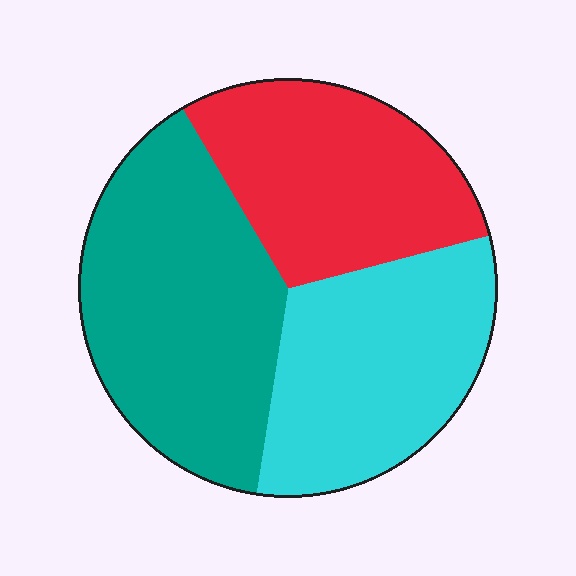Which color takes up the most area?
Teal, at roughly 40%.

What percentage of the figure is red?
Red takes up between a sixth and a third of the figure.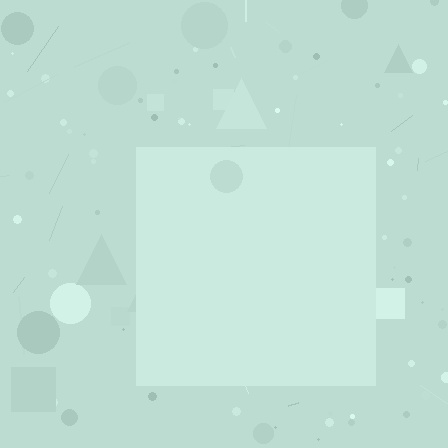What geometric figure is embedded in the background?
A square is embedded in the background.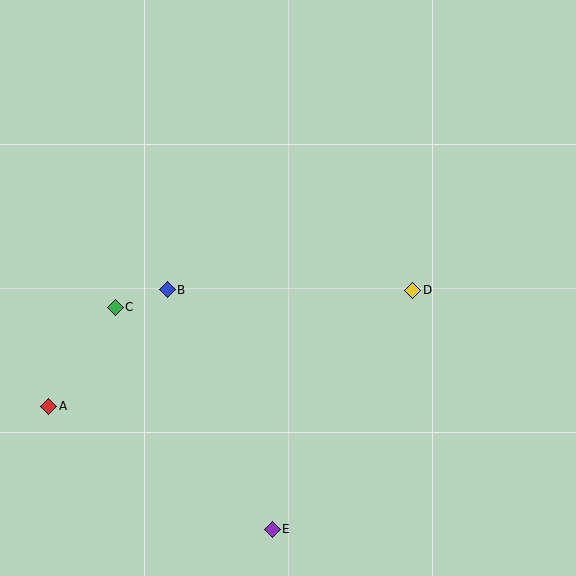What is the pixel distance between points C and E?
The distance between C and E is 272 pixels.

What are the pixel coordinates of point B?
Point B is at (167, 290).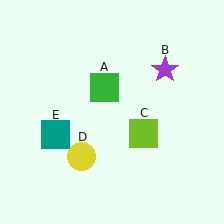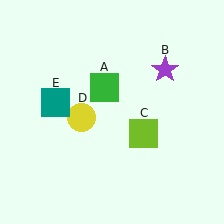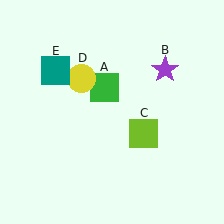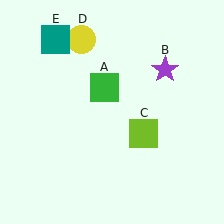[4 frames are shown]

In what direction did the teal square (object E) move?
The teal square (object E) moved up.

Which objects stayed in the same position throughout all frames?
Green square (object A) and purple star (object B) and lime square (object C) remained stationary.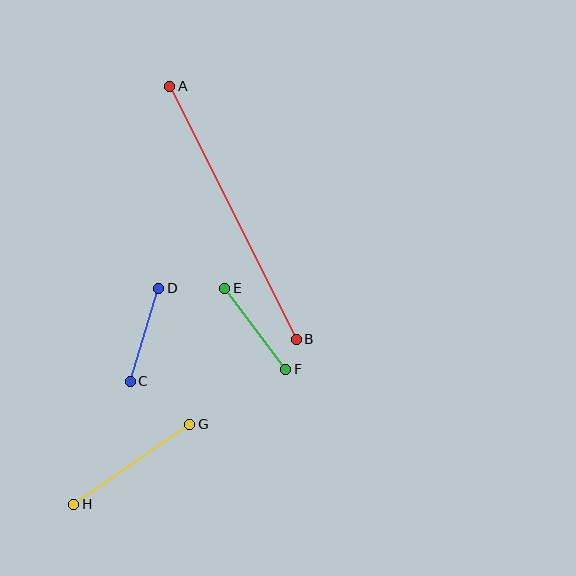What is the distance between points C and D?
The distance is approximately 97 pixels.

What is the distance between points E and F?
The distance is approximately 101 pixels.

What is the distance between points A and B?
The distance is approximately 283 pixels.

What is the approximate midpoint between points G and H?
The midpoint is at approximately (132, 464) pixels.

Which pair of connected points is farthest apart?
Points A and B are farthest apart.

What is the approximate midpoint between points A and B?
The midpoint is at approximately (233, 213) pixels.